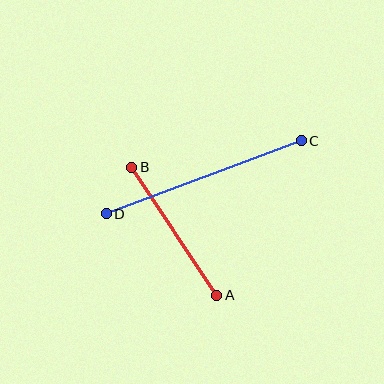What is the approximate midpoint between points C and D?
The midpoint is at approximately (204, 177) pixels.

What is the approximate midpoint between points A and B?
The midpoint is at approximately (174, 231) pixels.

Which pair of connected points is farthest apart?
Points C and D are farthest apart.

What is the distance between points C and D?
The distance is approximately 208 pixels.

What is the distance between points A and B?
The distance is approximately 154 pixels.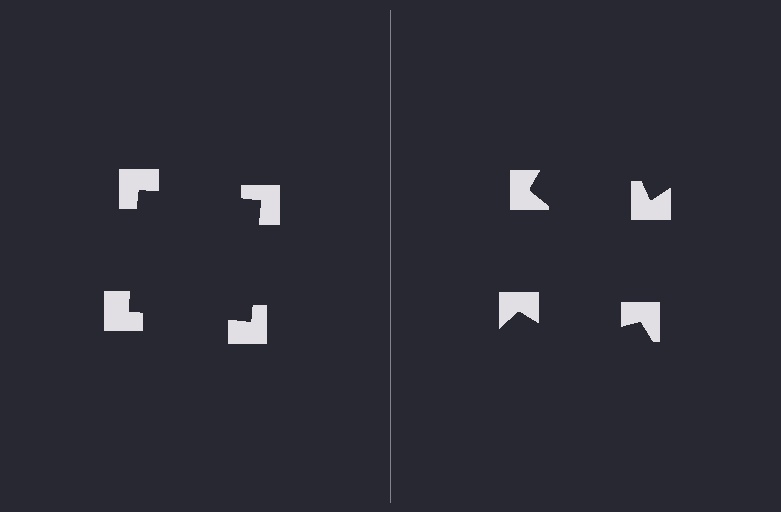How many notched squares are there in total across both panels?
8 — 4 on each side.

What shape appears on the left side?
An illusory square.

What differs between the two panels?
The notched squares are positioned identically on both sides; only the wedge orientations differ. On the left they align to a square; on the right they are misaligned.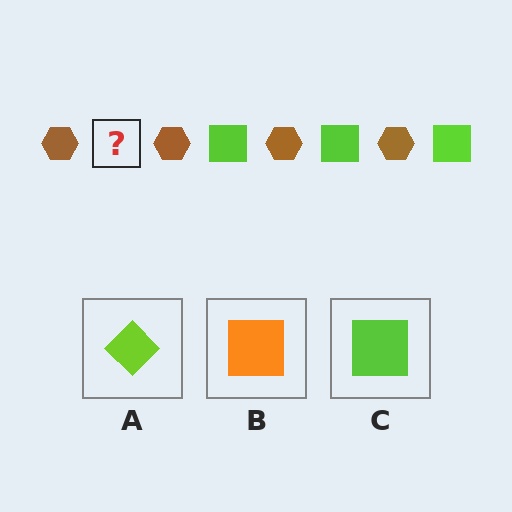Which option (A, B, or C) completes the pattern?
C.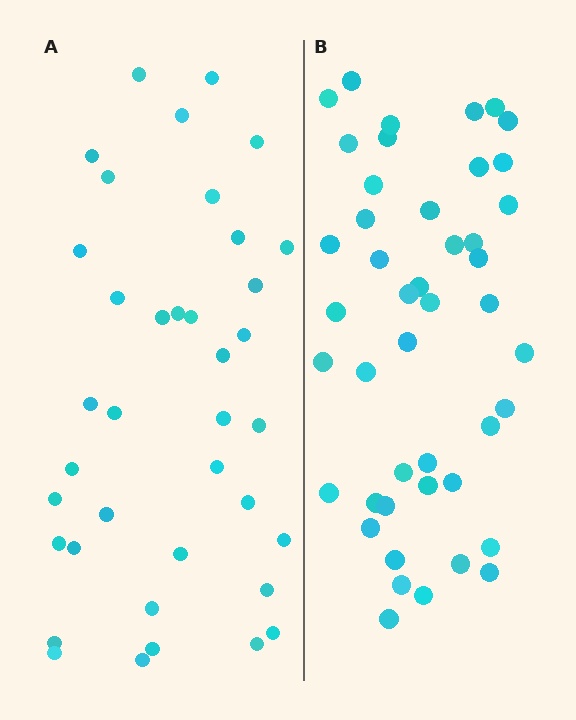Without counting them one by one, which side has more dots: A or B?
Region B (the right region) has more dots.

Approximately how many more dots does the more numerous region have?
Region B has roughly 8 or so more dots than region A.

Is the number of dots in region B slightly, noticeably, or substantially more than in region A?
Region B has only slightly more — the two regions are fairly close. The ratio is roughly 1.2 to 1.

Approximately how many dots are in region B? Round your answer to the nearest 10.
About 40 dots. (The exact count is 45, which rounds to 40.)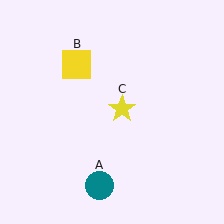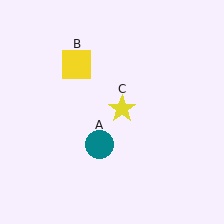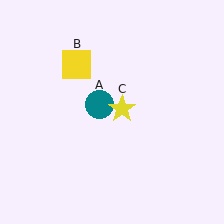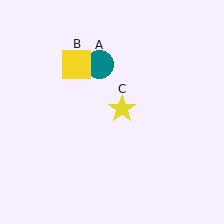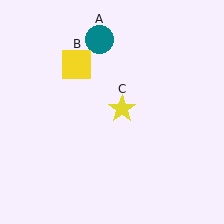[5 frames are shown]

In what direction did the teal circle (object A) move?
The teal circle (object A) moved up.